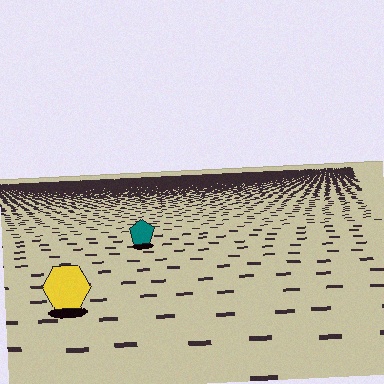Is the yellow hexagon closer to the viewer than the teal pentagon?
Yes. The yellow hexagon is closer — you can tell from the texture gradient: the ground texture is coarser near it.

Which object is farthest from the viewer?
The teal pentagon is farthest from the viewer. It appears smaller and the ground texture around it is denser.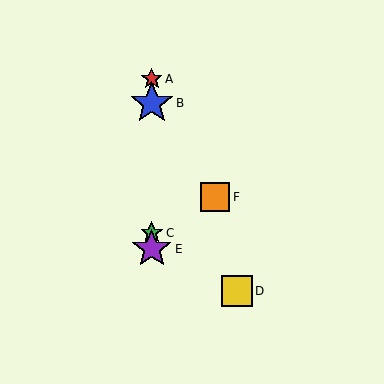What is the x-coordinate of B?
Object B is at x≈152.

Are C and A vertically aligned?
Yes, both are at x≈152.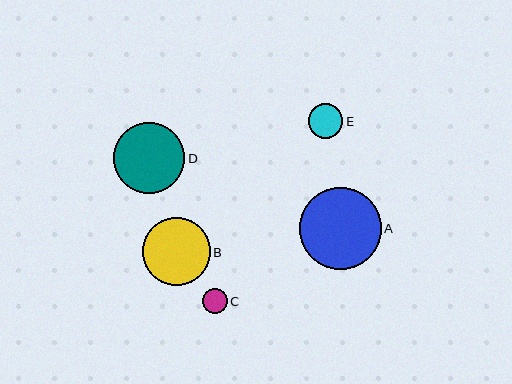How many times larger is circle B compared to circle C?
Circle B is approximately 2.7 times the size of circle C.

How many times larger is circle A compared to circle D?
Circle A is approximately 1.2 times the size of circle D.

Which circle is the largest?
Circle A is the largest with a size of approximately 82 pixels.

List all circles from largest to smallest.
From largest to smallest: A, D, B, E, C.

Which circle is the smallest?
Circle C is the smallest with a size of approximately 25 pixels.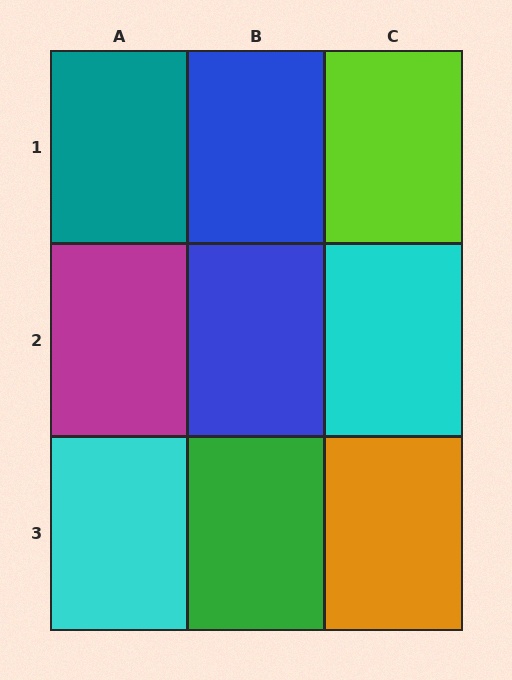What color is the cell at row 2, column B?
Blue.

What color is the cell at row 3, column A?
Cyan.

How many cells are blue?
2 cells are blue.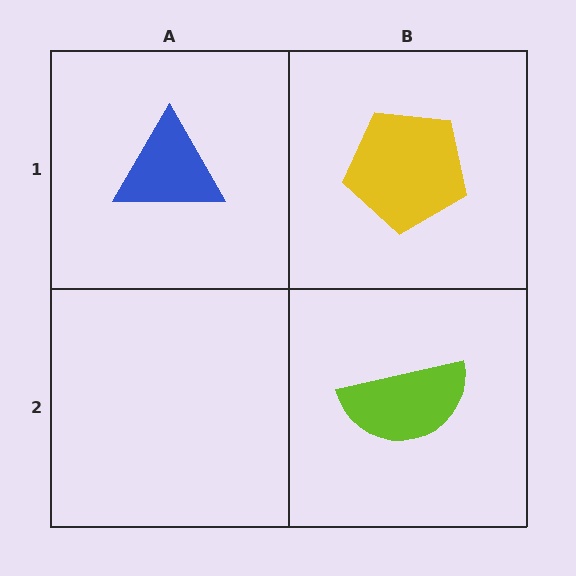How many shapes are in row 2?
1 shape.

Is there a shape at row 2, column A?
No, that cell is empty.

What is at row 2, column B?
A lime semicircle.